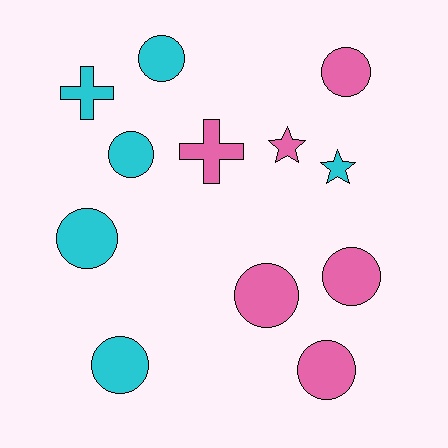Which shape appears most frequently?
Circle, with 8 objects.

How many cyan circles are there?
There are 4 cyan circles.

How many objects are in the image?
There are 12 objects.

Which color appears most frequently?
Pink, with 6 objects.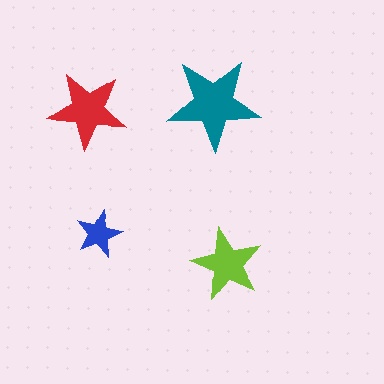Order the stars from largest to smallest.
the teal one, the red one, the lime one, the blue one.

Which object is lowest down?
The lime star is bottommost.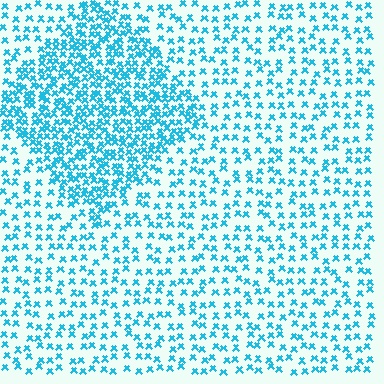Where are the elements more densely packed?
The elements are more densely packed inside the diamond boundary.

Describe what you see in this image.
The image contains small cyan elements arranged at two different densities. A diamond-shaped region is visible where the elements are more densely packed than the surrounding area.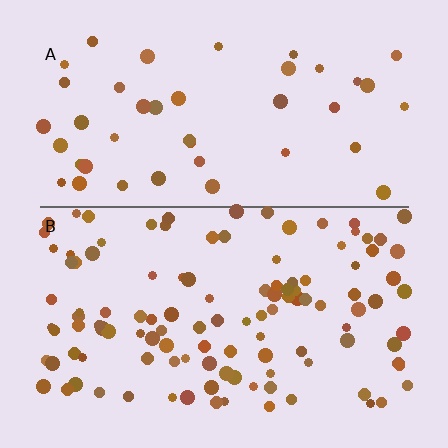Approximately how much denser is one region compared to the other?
Approximately 2.7× — region B over region A.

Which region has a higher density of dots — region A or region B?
B (the bottom).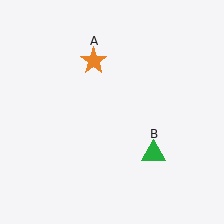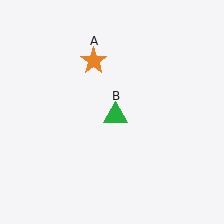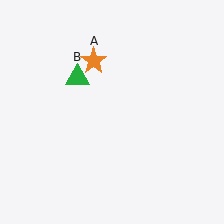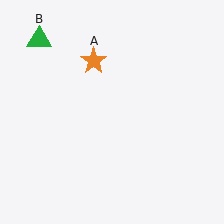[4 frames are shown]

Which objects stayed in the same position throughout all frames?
Orange star (object A) remained stationary.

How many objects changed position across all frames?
1 object changed position: green triangle (object B).